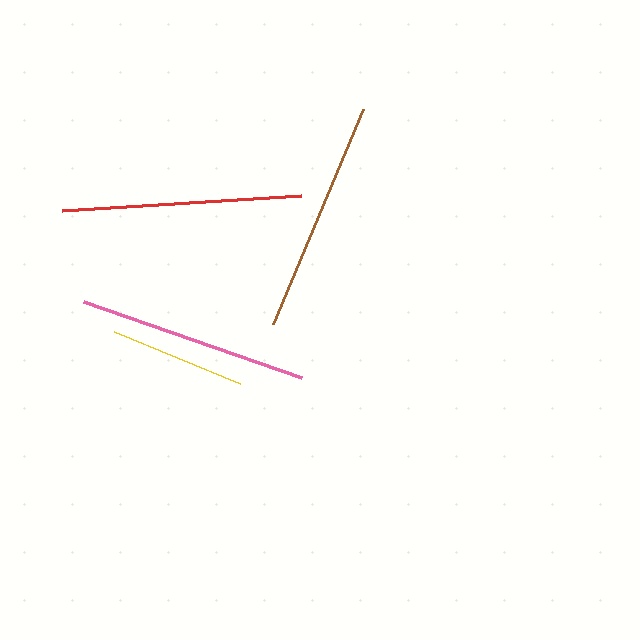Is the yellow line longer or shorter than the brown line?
The brown line is longer than the yellow line.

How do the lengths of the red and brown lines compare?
The red and brown lines are approximately the same length.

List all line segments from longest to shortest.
From longest to shortest: red, brown, pink, yellow.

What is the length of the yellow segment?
The yellow segment is approximately 136 pixels long.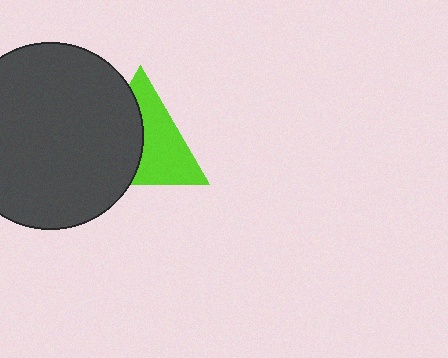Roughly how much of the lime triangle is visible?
About half of it is visible (roughly 53%).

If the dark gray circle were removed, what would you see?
You would see the complete lime triangle.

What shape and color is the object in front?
The object in front is a dark gray circle.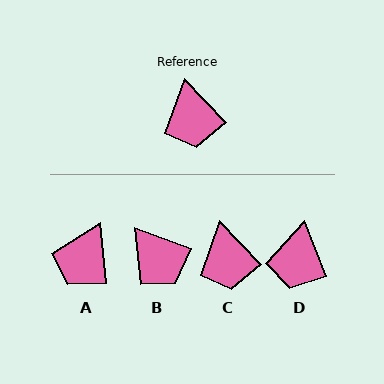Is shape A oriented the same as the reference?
No, it is off by about 38 degrees.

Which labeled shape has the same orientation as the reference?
C.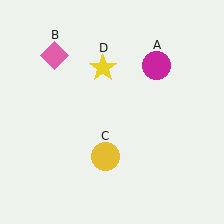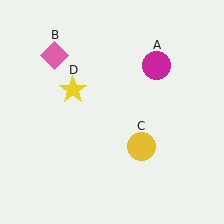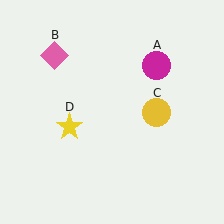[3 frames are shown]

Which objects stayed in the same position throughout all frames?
Magenta circle (object A) and pink diamond (object B) remained stationary.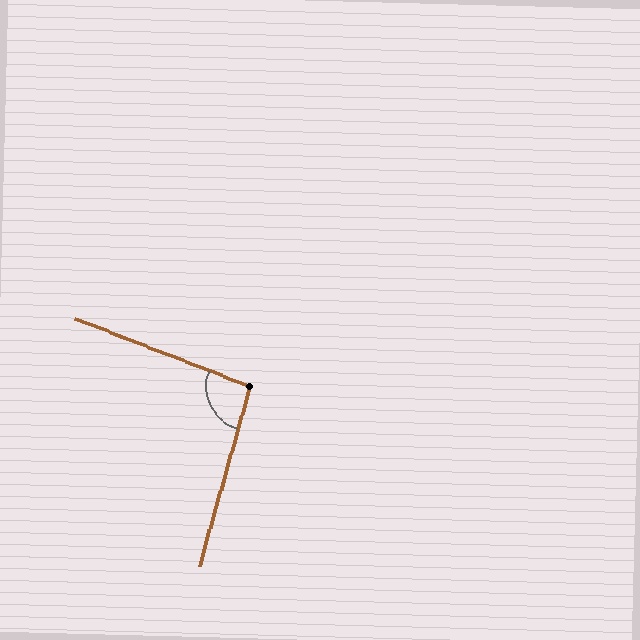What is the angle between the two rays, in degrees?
Approximately 96 degrees.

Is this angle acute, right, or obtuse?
It is obtuse.